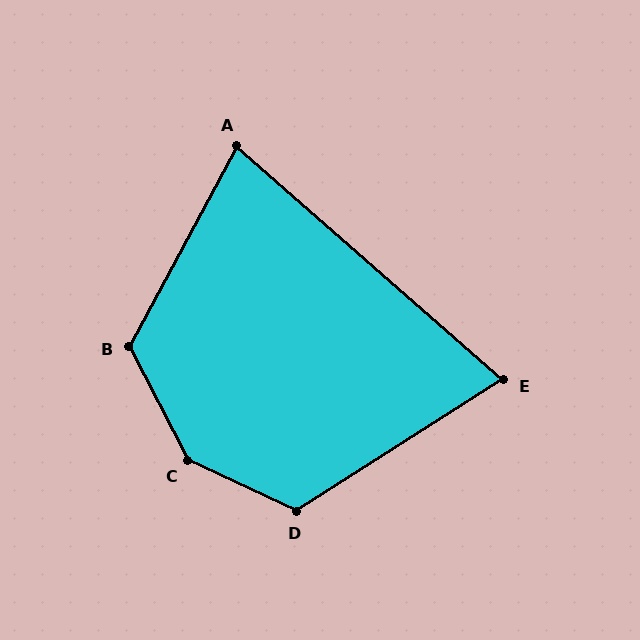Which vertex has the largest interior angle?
C, at approximately 142 degrees.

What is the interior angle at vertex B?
Approximately 124 degrees (obtuse).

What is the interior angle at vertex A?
Approximately 77 degrees (acute).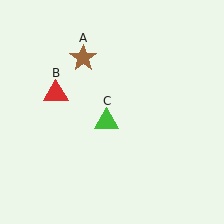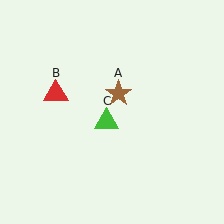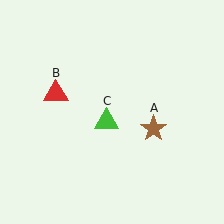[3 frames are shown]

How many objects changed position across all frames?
1 object changed position: brown star (object A).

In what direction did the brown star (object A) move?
The brown star (object A) moved down and to the right.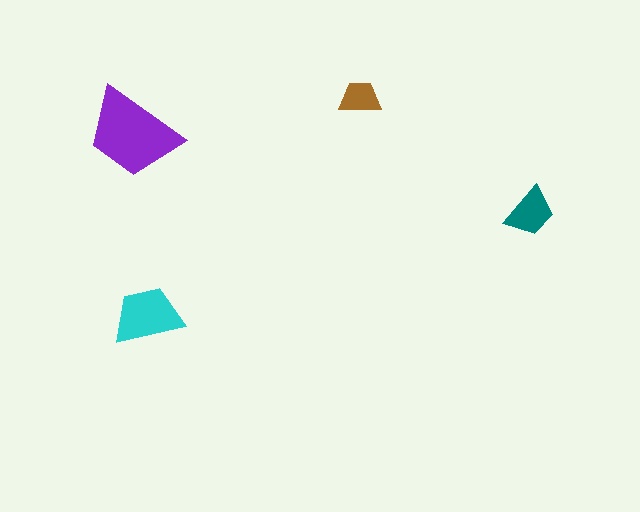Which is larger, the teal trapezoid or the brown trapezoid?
The teal one.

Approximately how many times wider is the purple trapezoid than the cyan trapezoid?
About 1.5 times wider.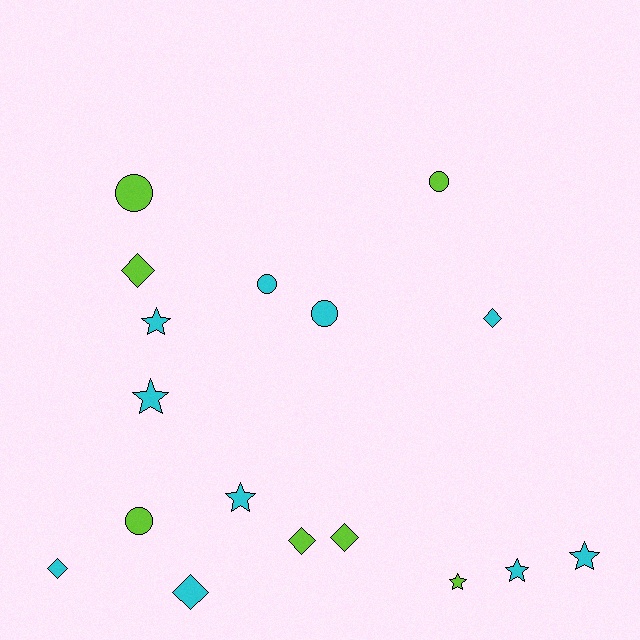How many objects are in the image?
There are 17 objects.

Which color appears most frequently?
Cyan, with 10 objects.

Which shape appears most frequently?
Star, with 6 objects.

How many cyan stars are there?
There are 5 cyan stars.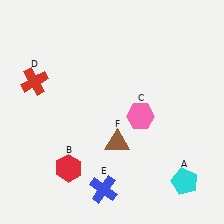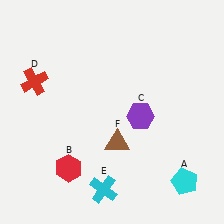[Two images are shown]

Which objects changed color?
C changed from pink to purple. E changed from blue to cyan.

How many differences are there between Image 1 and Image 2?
There are 2 differences between the two images.